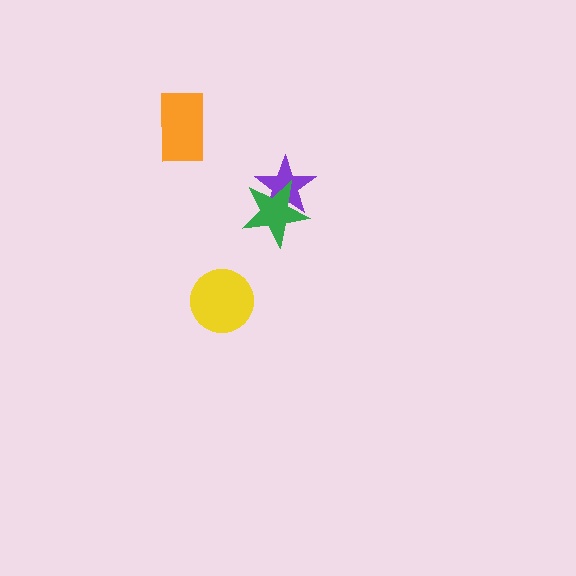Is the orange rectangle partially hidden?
No, no other shape covers it.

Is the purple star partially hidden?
Yes, it is partially covered by another shape.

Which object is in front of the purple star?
The green star is in front of the purple star.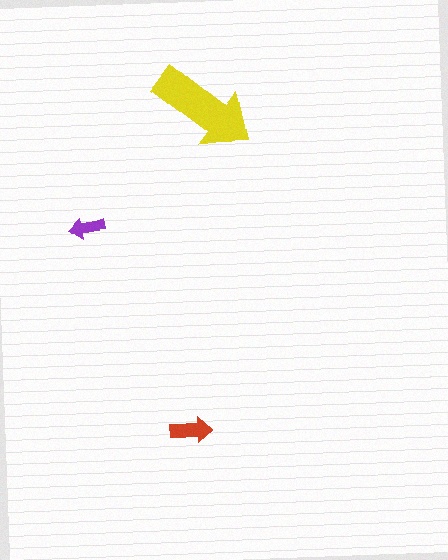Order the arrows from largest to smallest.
the yellow one, the red one, the purple one.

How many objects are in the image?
There are 3 objects in the image.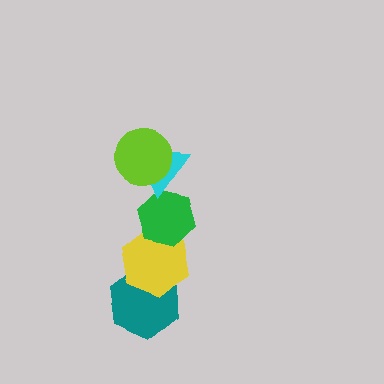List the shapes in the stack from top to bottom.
From top to bottom: the lime circle, the cyan triangle, the green hexagon, the yellow hexagon, the teal hexagon.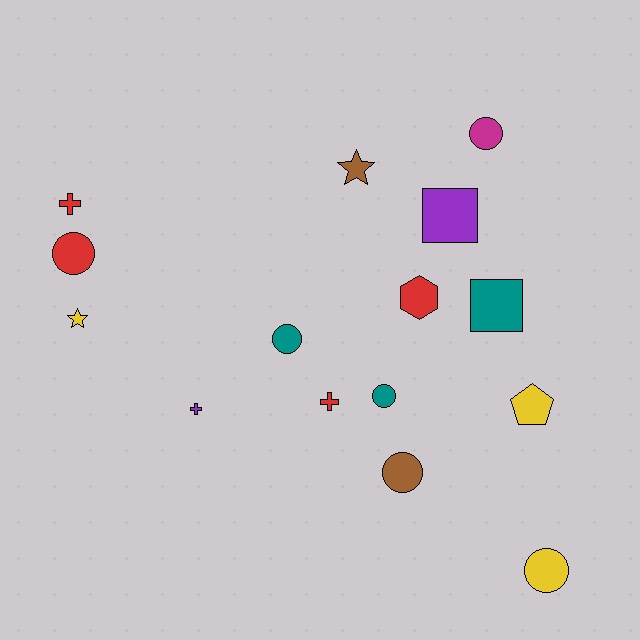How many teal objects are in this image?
There are 3 teal objects.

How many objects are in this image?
There are 15 objects.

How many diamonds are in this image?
There are no diamonds.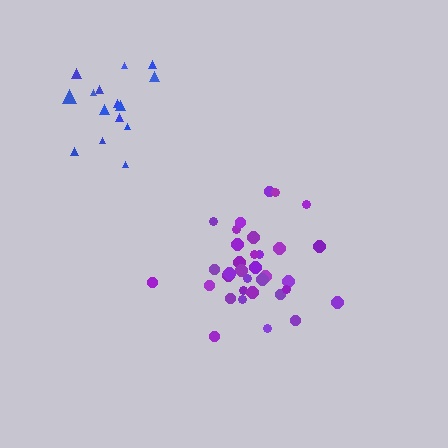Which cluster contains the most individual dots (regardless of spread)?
Purple (34).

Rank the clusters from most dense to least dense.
purple, blue.